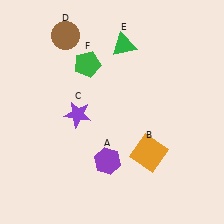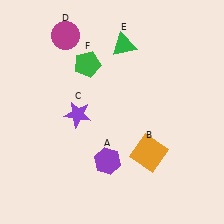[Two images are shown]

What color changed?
The circle (D) changed from brown in Image 1 to magenta in Image 2.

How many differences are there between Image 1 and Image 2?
There is 1 difference between the two images.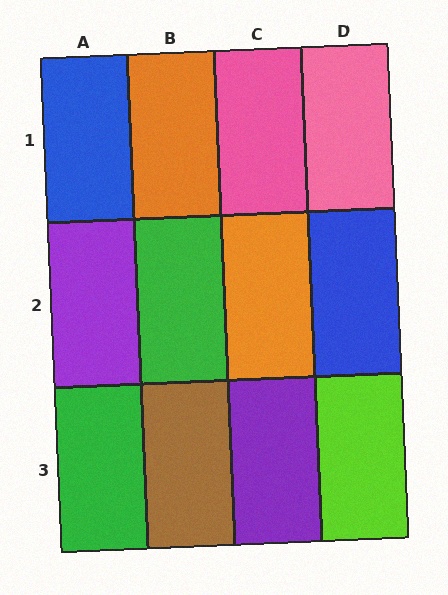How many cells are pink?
2 cells are pink.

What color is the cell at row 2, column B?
Green.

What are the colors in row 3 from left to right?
Green, brown, purple, lime.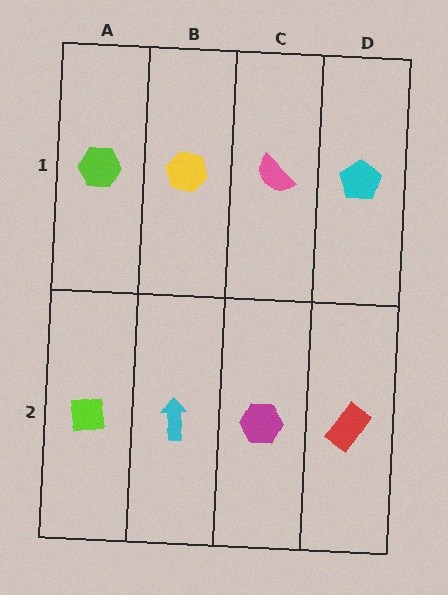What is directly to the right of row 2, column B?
A magenta hexagon.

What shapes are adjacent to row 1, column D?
A red rectangle (row 2, column D), a pink semicircle (row 1, column C).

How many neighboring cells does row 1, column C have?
3.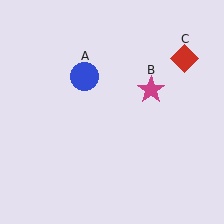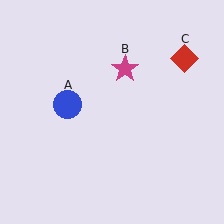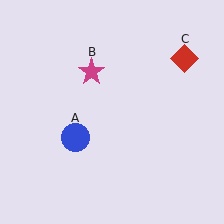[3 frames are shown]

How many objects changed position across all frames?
2 objects changed position: blue circle (object A), magenta star (object B).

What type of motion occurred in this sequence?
The blue circle (object A), magenta star (object B) rotated counterclockwise around the center of the scene.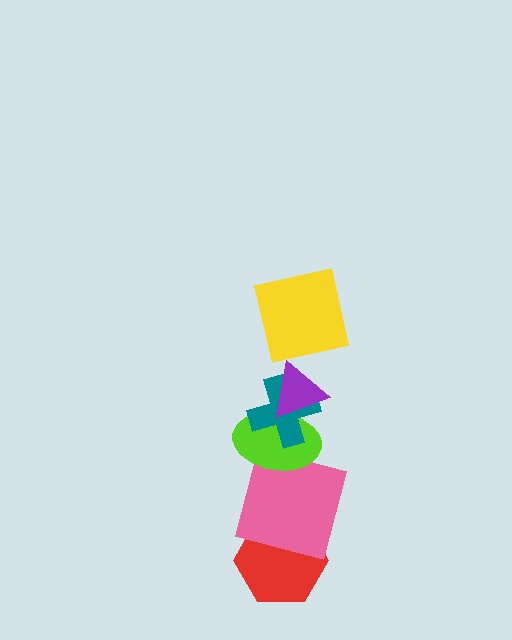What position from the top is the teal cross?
The teal cross is 3rd from the top.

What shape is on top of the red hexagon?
The pink square is on top of the red hexagon.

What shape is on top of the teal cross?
The purple triangle is on top of the teal cross.